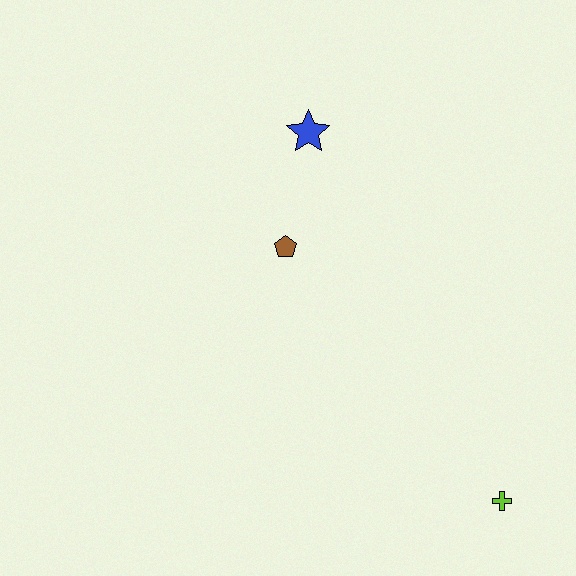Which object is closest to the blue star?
The brown pentagon is closest to the blue star.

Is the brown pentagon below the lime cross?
No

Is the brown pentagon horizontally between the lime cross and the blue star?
No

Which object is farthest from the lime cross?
The blue star is farthest from the lime cross.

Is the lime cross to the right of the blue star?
Yes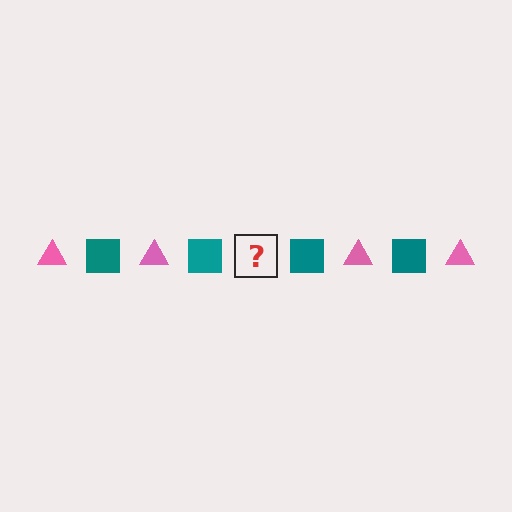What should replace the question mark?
The question mark should be replaced with a pink triangle.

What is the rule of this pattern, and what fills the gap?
The rule is that the pattern alternates between pink triangle and teal square. The gap should be filled with a pink triangle.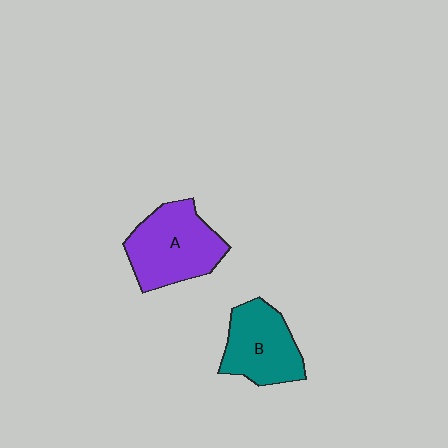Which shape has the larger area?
Shape A (purple).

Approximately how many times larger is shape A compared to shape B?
Approximately 1.2 times.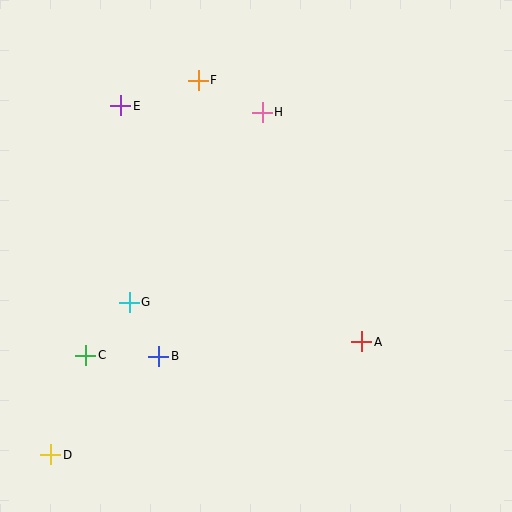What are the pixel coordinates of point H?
Point H is at (262, 112).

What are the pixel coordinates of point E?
Point E is at (121, 106).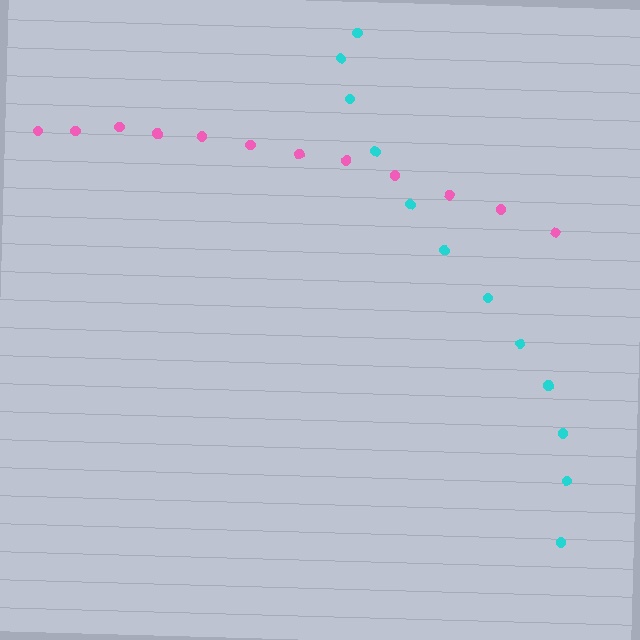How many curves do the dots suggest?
There are 2 distinct paths.